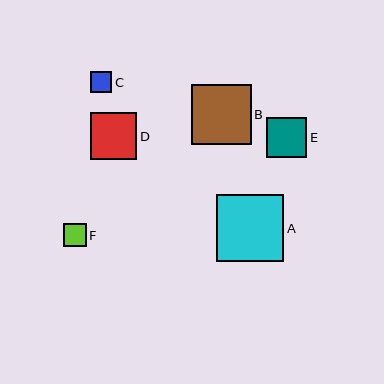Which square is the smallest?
Square C is the smallest with a size of approximately 21 pixels.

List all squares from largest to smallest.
From largest to smallest: A, B, D, E, F, C.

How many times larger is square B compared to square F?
Square B is approximately 2.6 times the size of square F.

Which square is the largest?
Square A is the largest with a size of approximately 67 pixels.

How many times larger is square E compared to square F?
Square E is approximately 1.8 times the size of square F.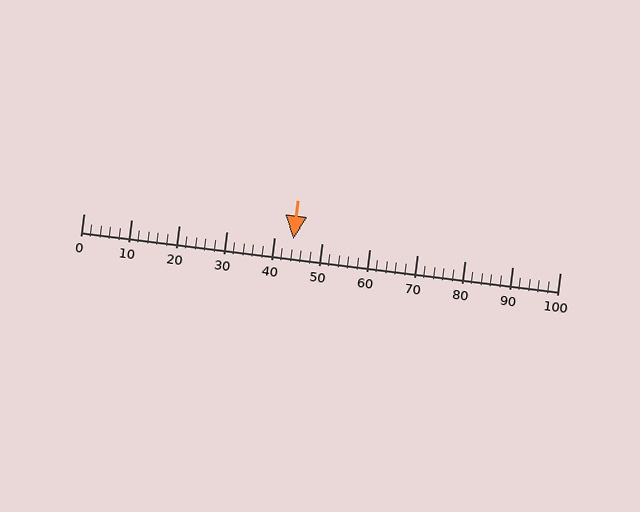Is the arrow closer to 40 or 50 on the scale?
The arrow is closer to 40.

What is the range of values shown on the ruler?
The ruler shows values from 0 to 100.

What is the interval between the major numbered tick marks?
The major tick marks are spaced 10 units apart.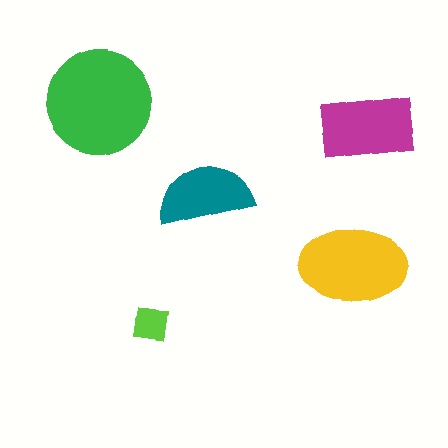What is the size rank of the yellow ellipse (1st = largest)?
2nd.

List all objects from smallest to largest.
The lime square, the teal semicircle, the magenta rectangle, the yellow ellipse, the green circle.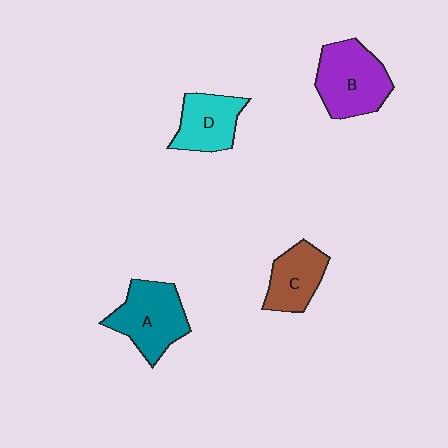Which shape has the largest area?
Shape B (purple).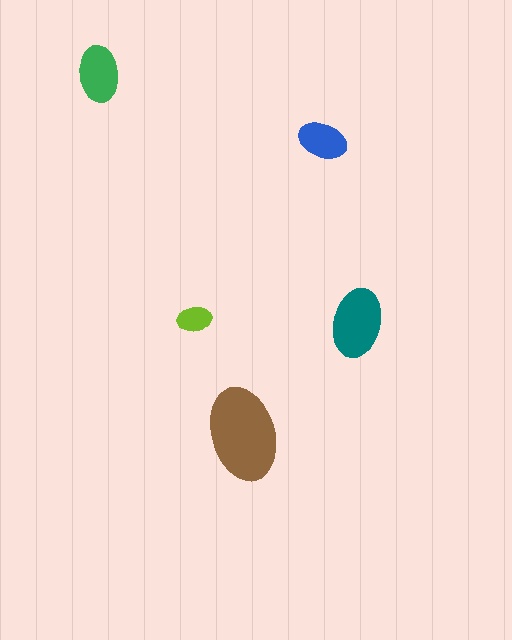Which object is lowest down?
The brown ellipse is bottommost.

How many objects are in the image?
There are 5 objects in the image.